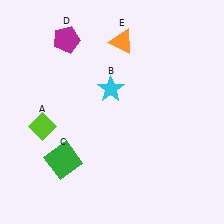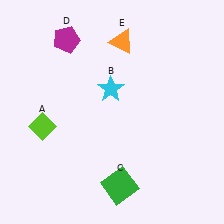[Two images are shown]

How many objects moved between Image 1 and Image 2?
1 object moved between the two images.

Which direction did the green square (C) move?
The green square (C) moved right.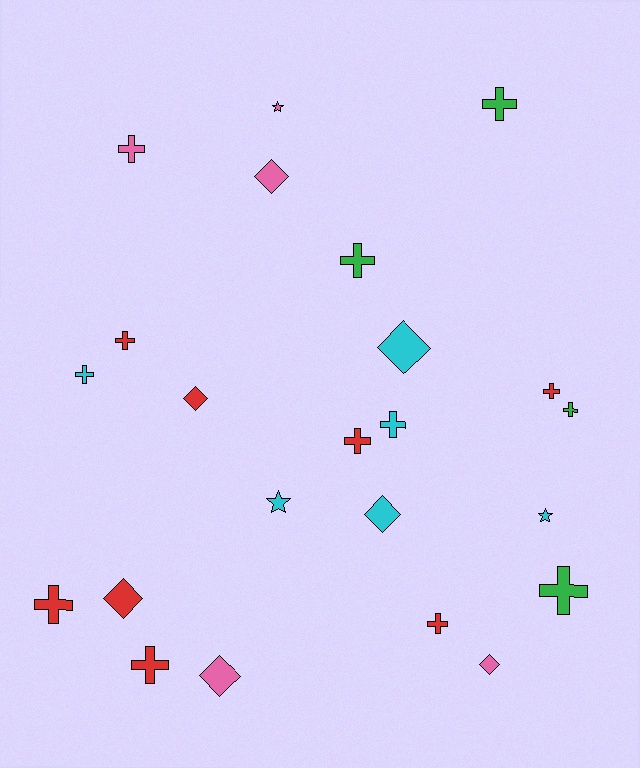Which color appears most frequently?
Red, with 8 objects.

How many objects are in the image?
There are 23 objects.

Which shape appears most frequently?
Cross, with 13 objects.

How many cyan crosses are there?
There are 2 cyan crosses.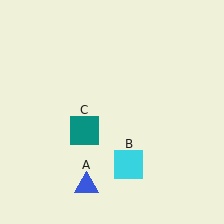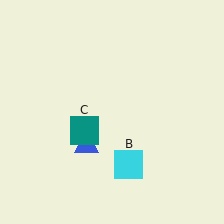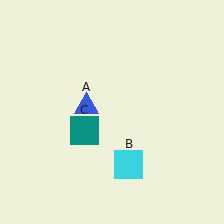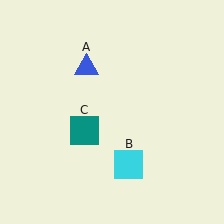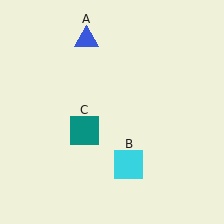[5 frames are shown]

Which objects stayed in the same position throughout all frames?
Cyan square (object B) and teal square (object C) remained stationary.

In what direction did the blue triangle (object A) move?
The blue triangle (object A) moved up.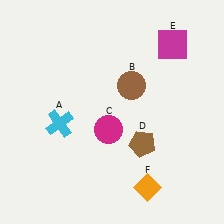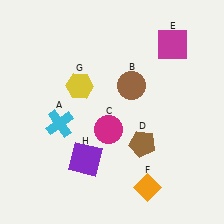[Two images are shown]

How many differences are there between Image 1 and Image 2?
There are 2 differences between the two images.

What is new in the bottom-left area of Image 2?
A purple square (H) was added in the bottom-left area of Image 2.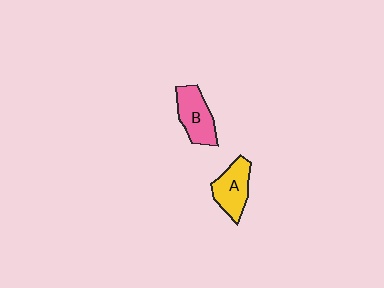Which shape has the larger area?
Shape B (pink).